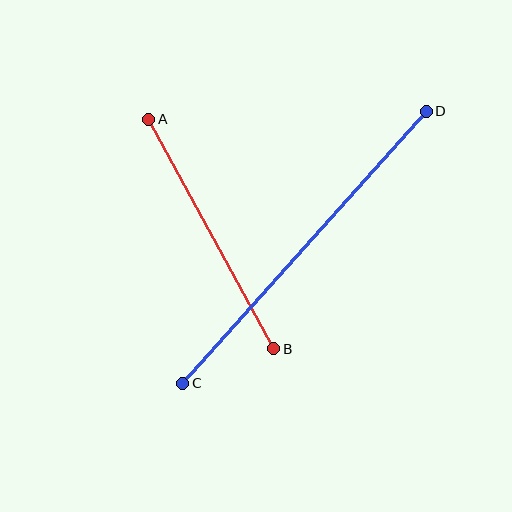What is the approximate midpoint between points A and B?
The midpoint is at approximately (211, 234) pixels.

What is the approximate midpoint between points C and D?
The midpoint is at approximately (304, 247) pixels.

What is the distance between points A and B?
The distance is approximately 261 pixels.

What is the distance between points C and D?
The distance is approximately 365 pixels.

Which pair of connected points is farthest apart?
Points C and D are farthest apart.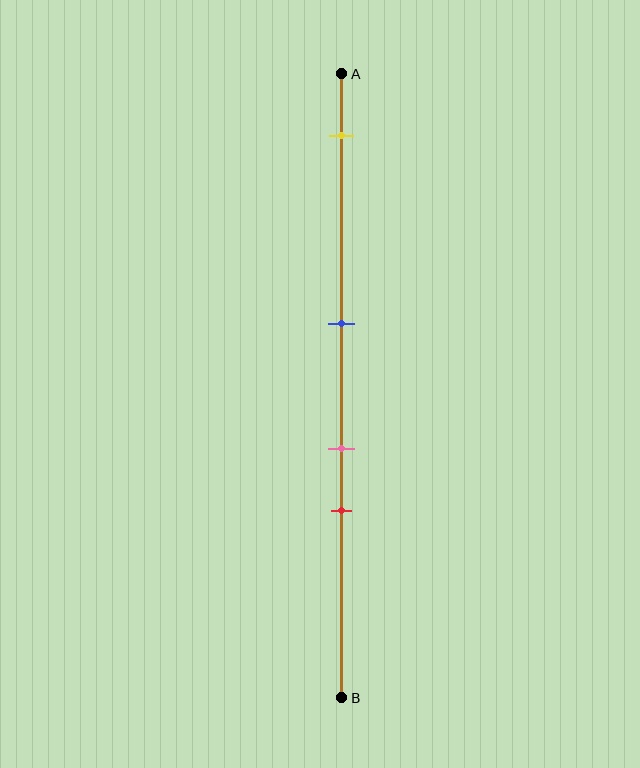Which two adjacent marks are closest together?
The pink and red marks are the closest adjacent pair.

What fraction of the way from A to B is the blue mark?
The blue mark is approximately 40% (0.4) of the way from A to B.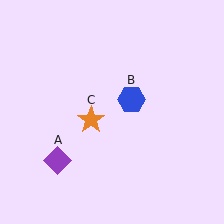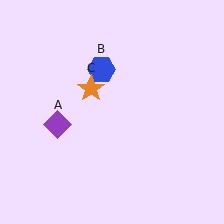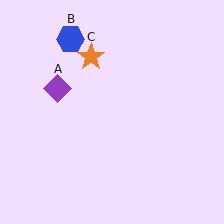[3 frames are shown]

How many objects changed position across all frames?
3 objects changed position: purple diamond (object A), blue hexagon (object B), orange star (object C).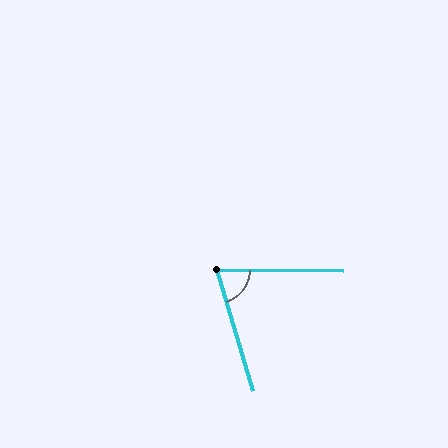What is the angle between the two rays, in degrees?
Approximately 73 degrees.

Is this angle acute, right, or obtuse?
It is acute.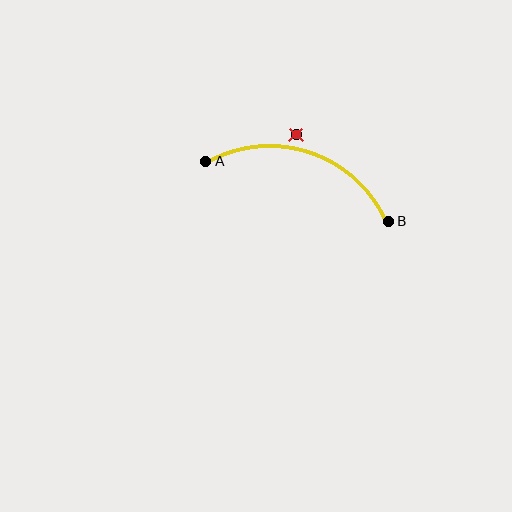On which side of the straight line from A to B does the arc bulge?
The arc bulges above the straight line connecting A and B.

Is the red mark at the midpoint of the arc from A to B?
No — the red mark does not lie on the arc at all. It sits slightly outside the curve.